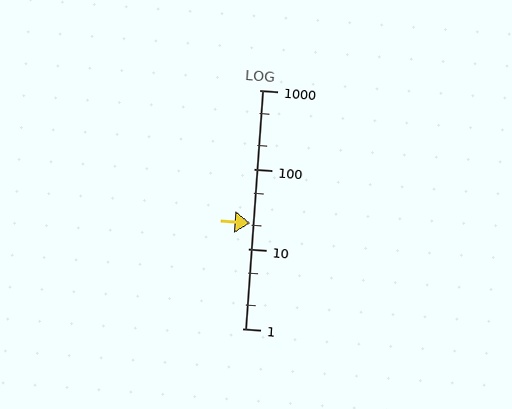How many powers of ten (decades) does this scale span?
The scale spans 3 decades, from 1 to 1000.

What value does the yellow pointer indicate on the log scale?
The pointer indicates approximately 21.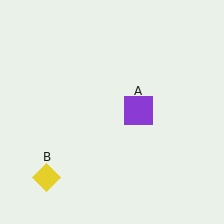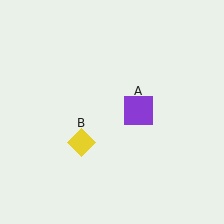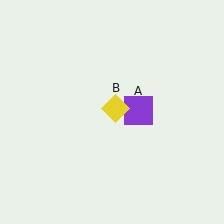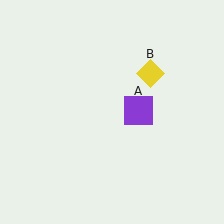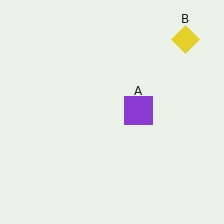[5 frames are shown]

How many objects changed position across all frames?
1 object changed position: yellow diamond (object B).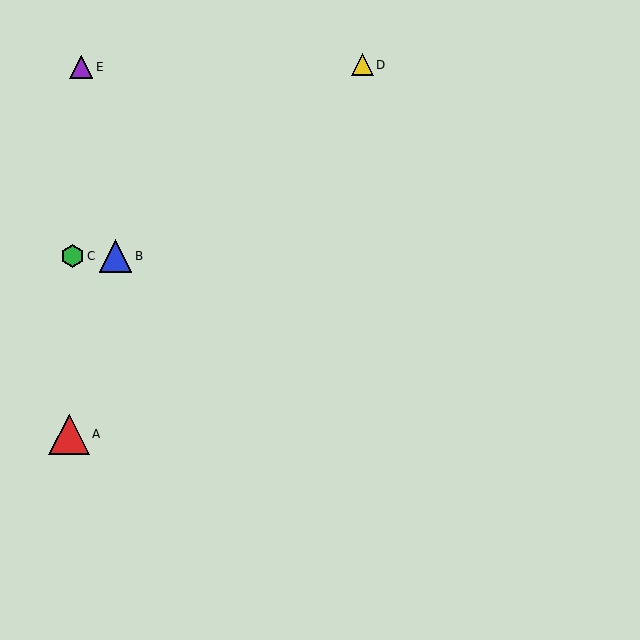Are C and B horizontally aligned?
Yes, both are at y≈256.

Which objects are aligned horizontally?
Objects B, C are aligned horizontally.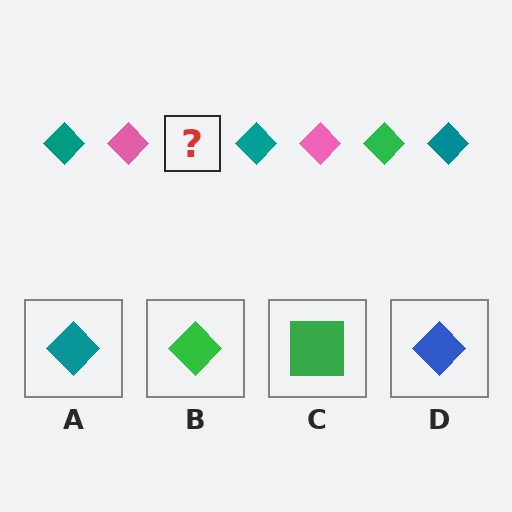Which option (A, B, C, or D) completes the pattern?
B.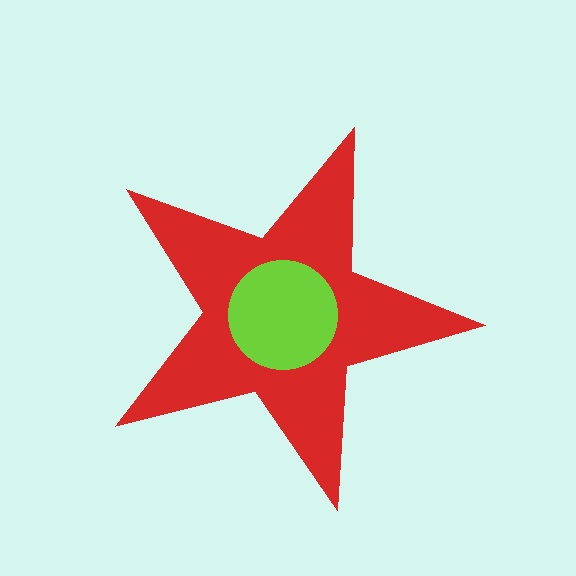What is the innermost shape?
The lime circle.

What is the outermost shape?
The red star.